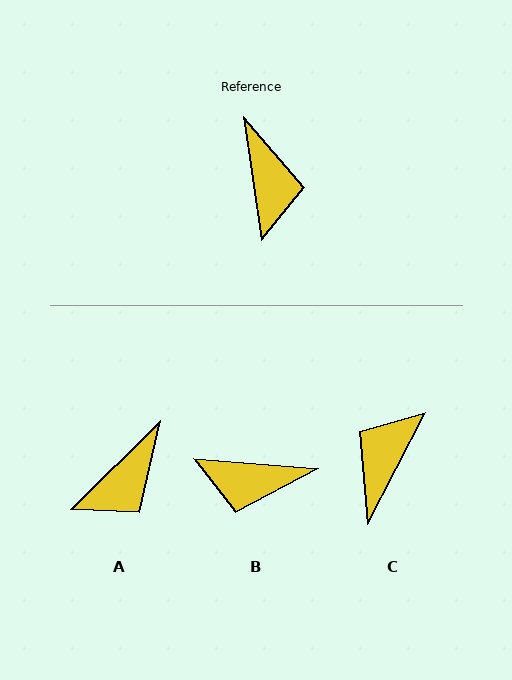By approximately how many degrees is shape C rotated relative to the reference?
Approximately 145 degrees counter-clockwise.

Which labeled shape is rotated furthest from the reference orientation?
C, about 145 degrees away.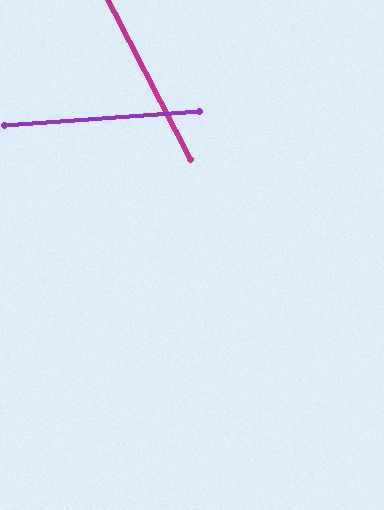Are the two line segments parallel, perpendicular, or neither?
Neither parallel nor perpendicular — they differ by about 67°.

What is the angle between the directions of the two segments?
Approximately 67 degrees.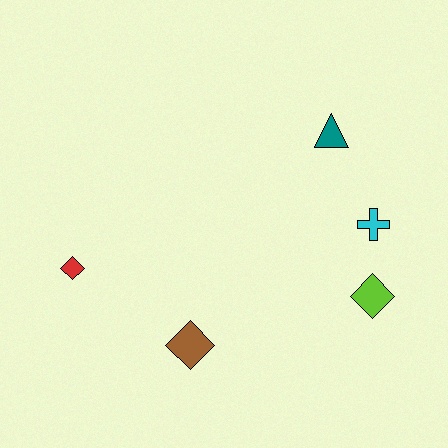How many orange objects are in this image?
There are no orange objects.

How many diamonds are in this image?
There are 3 diamonds.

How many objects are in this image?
There are 5 objects.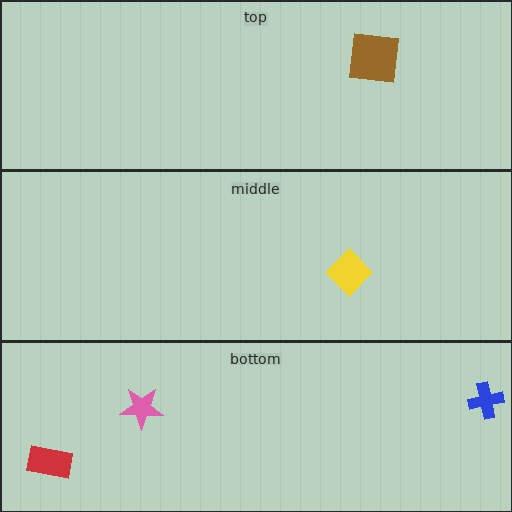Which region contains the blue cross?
The bottom region.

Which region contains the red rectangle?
The bottom region.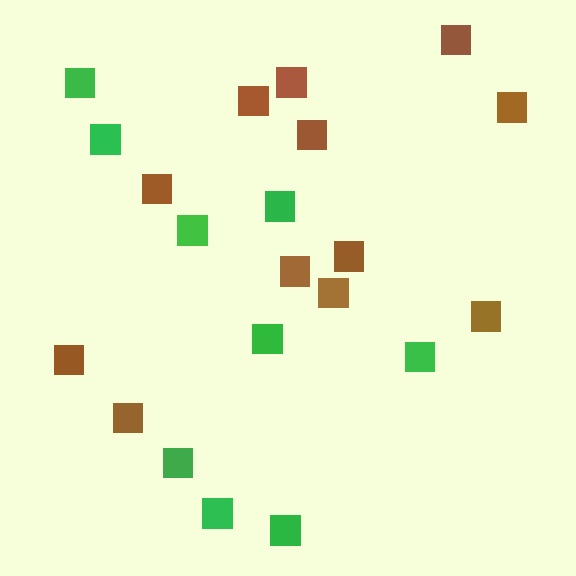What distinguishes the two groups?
There are 2 groups: one group of green squares (9) and one group of brown squares (12).